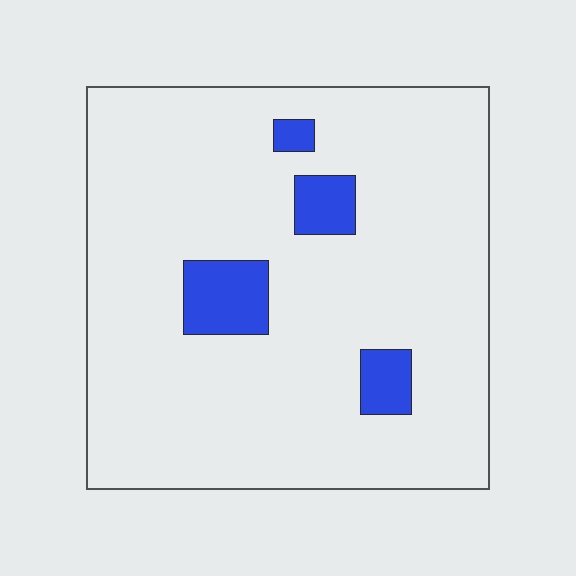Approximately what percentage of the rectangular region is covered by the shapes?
Approximately 10%.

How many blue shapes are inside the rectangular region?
4.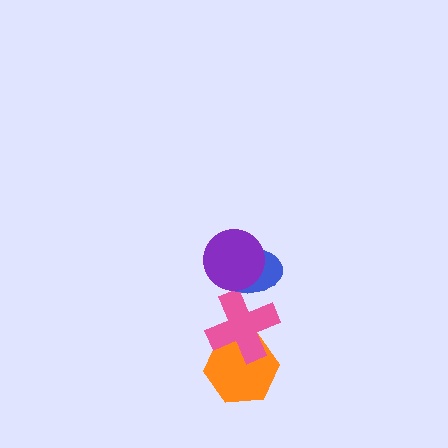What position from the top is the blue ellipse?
The blue ellipse is 2nd from the top.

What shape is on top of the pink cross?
The blue ellipse is on top of the pink cross.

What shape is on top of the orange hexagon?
The pink cross is on top of the orange hexagon.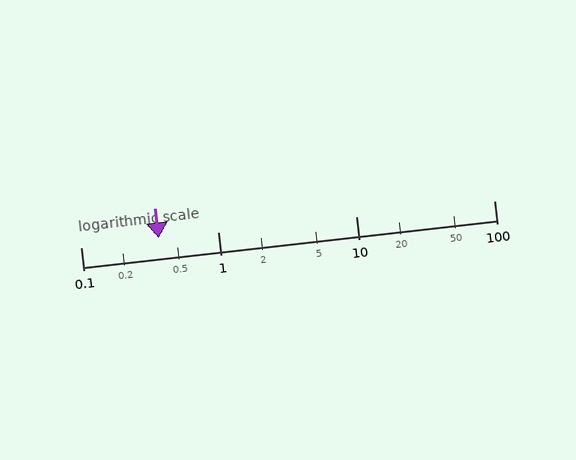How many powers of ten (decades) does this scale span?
The scale spans 3 decades, from 0.1 to 100.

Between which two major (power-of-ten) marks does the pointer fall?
The pointer is between 0.1 and 1.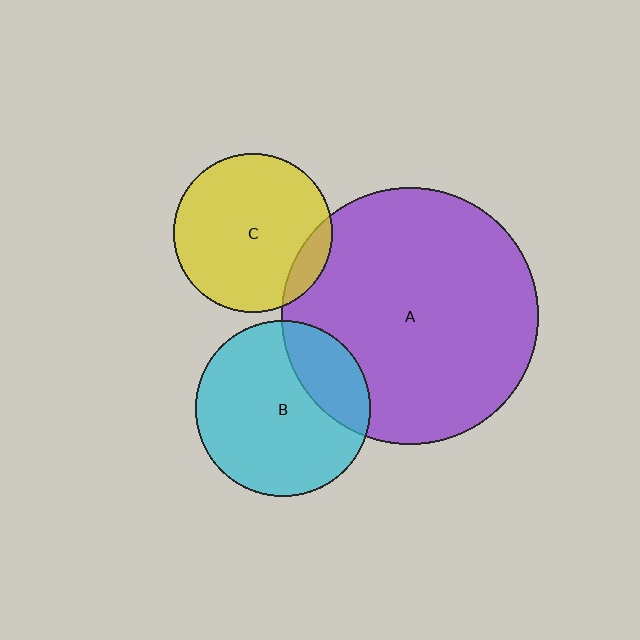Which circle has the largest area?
Circle A (purple).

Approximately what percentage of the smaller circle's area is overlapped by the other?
Approximately 10%.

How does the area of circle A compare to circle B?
Approximately 2.1 times.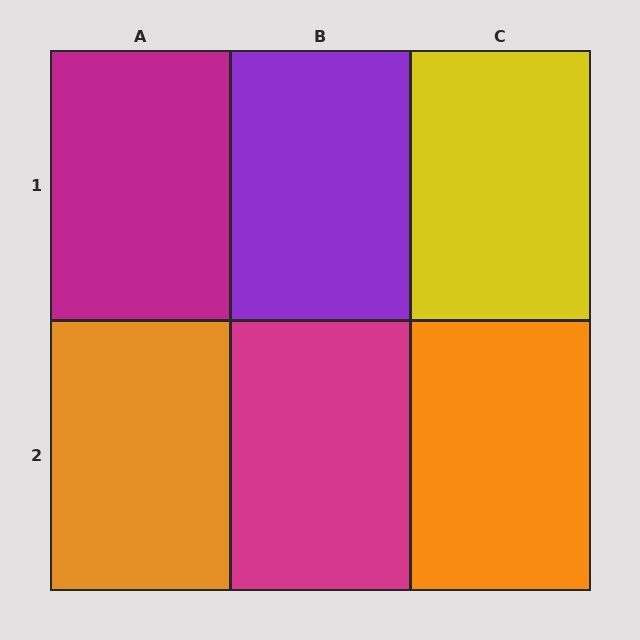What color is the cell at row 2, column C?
Orange.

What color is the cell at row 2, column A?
Orange.